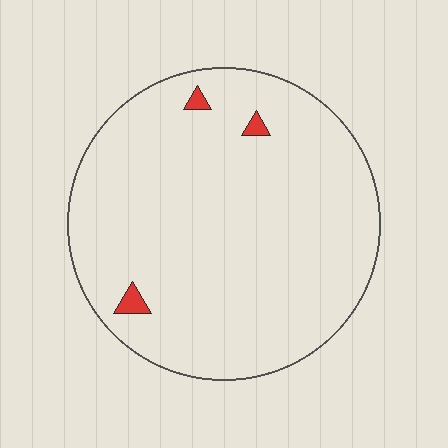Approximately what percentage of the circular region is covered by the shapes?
Approximately 0%.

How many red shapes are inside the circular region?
3.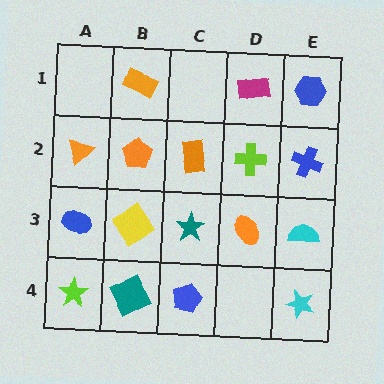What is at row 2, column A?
An orange triangle.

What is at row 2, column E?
A blue cross.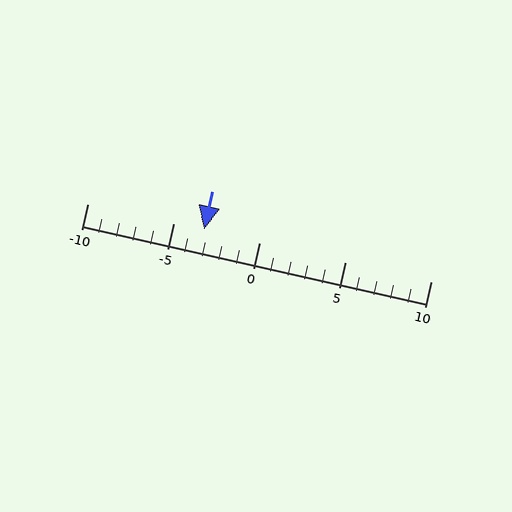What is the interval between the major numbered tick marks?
The major tick marks are spaced 5 units apart.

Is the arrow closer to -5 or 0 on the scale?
The arrow is closer to -5.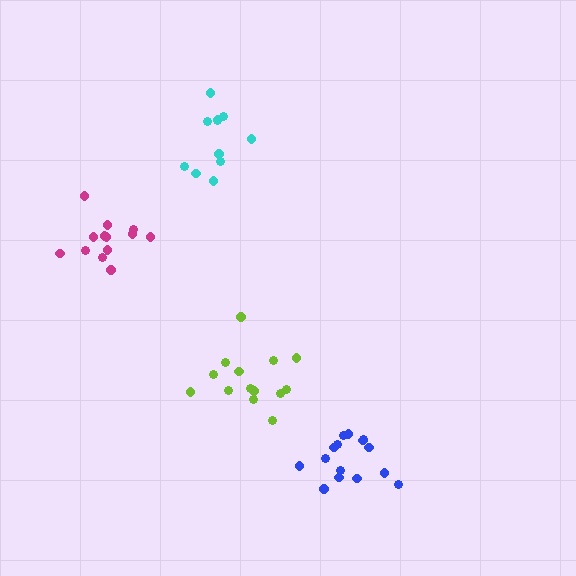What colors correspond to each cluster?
The clusters are colored: lime, cyan, magenta, blue.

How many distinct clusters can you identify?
There are 4 distinct clusters.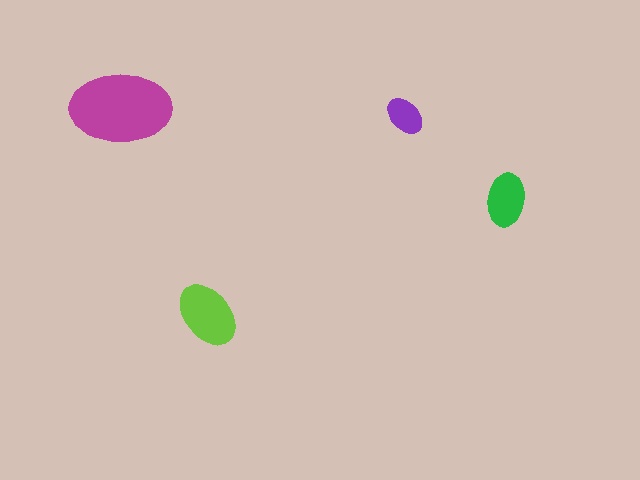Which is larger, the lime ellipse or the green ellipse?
The lime one.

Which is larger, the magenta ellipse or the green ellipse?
The magenta one.